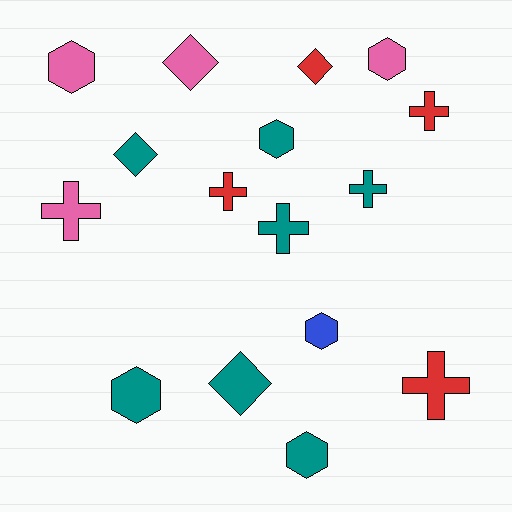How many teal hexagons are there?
There are 3 teal hexagons.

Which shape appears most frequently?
Cross, with 6 objects.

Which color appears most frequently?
Teal, with 7 objects.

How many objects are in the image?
There are 16 objects.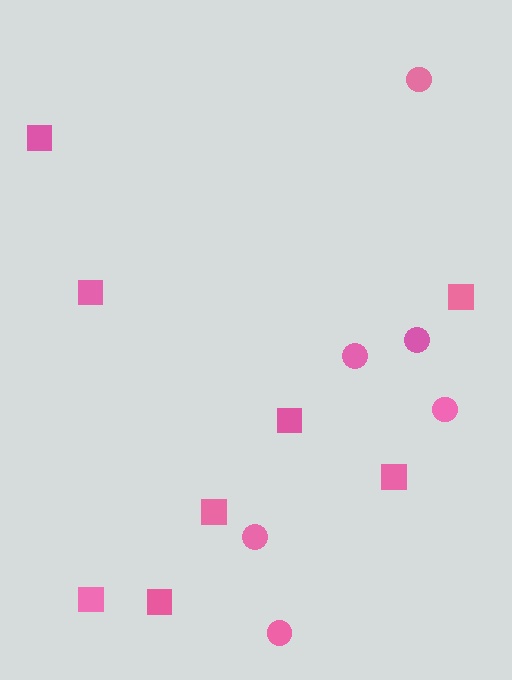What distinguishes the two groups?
There are 2 groups: one group of squares (8) and one group of circles (6).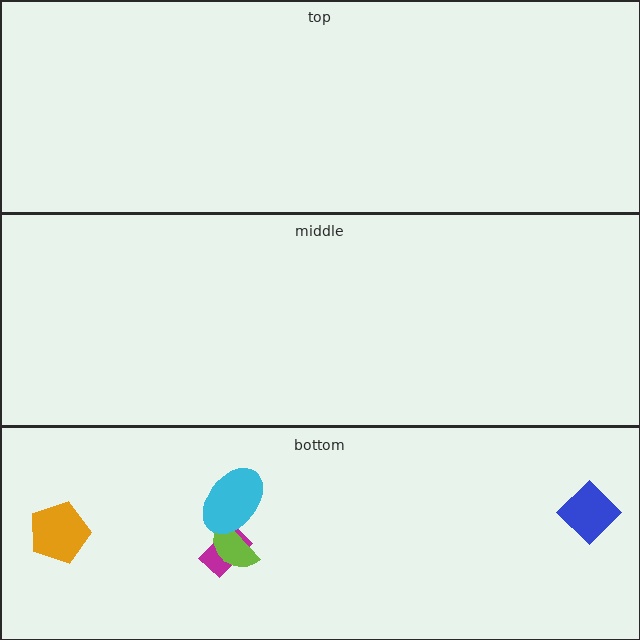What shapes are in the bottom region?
The magenta rectangle, the lime semicircle, the blue diamond, the orange pentagon, the cyan ellipse.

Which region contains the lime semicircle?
The bottom region.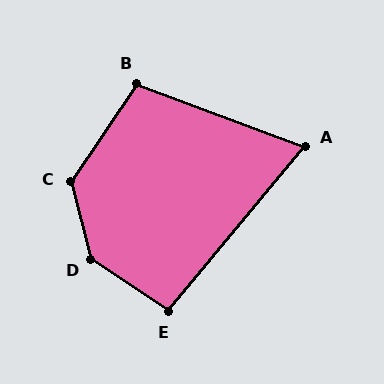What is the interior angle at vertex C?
Approximately 132 degrees (obtuse).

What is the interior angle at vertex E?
Approximately 96 degrees (obtuse).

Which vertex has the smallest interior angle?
A, at approximately 71 degrees.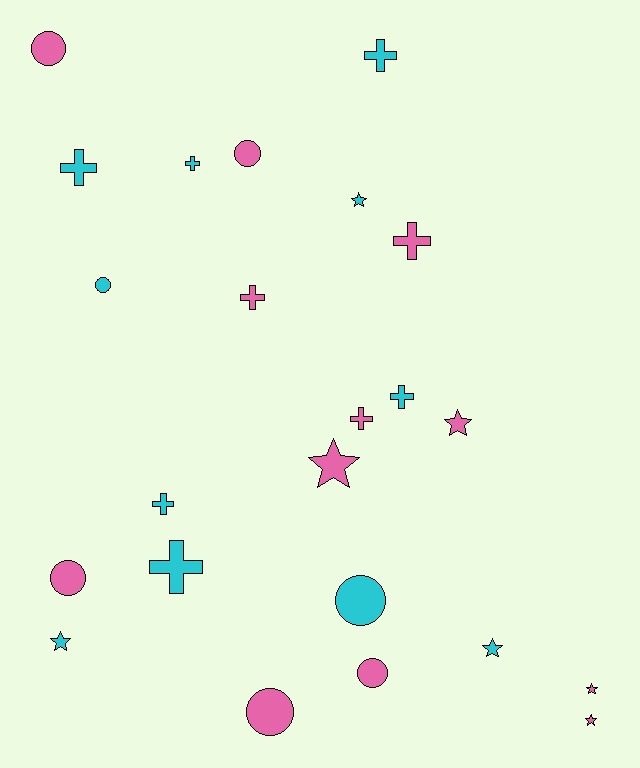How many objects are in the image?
There are 23 objects.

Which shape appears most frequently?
Cross, with 9 objects.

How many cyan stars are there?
There are 3 cyan stars.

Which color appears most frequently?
Pink, with 12 objects.